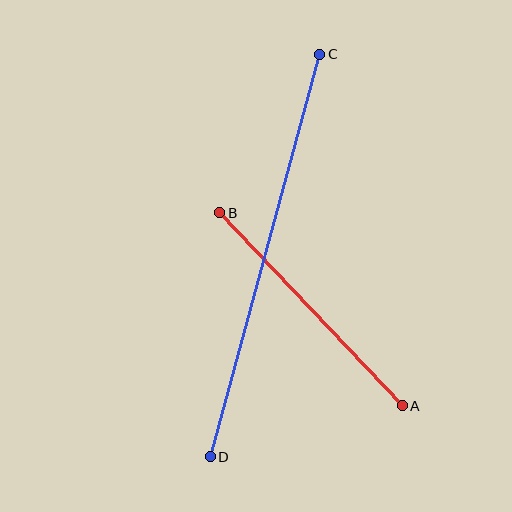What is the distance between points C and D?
The distance is approximately 417 pixels.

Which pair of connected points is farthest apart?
Points C and D are farthest apart.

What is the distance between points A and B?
The distance is approximately 266 pixels.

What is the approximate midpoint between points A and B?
The midpoint is at approximately (311, 309) pixels.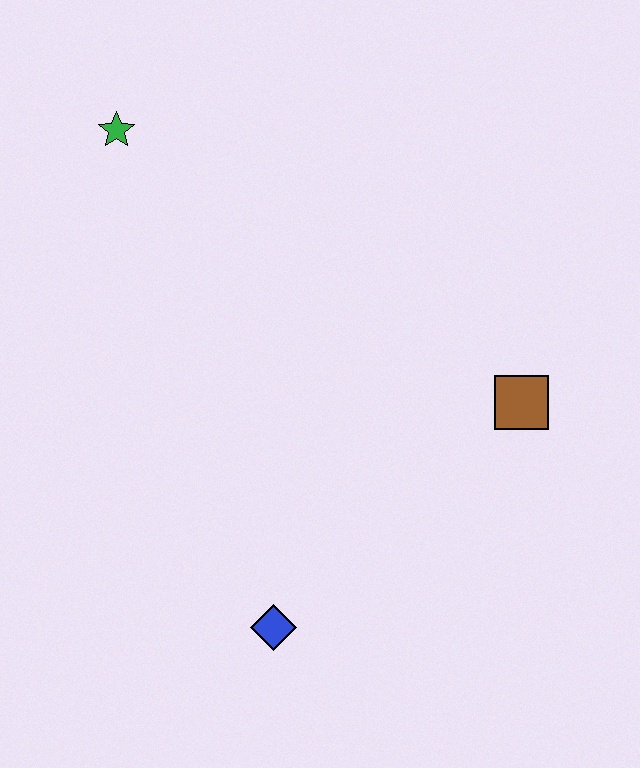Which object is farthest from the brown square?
The green star is farthest from the brown square.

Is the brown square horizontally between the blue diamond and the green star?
No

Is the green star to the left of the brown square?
Yes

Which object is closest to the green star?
The brown square is closest to the green star.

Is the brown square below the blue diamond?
No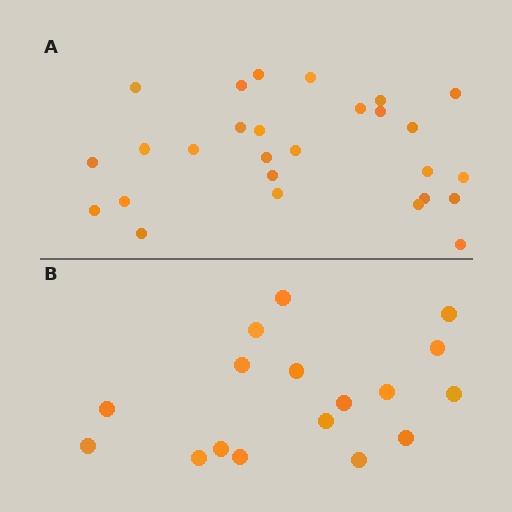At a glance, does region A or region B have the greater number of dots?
Region A (the top region) has more dots.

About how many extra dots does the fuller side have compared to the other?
Region A has roughly 10 or so more dots than region B.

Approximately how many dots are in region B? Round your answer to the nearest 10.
About 20 dots. (The exact count is 17, which rounds to 20.)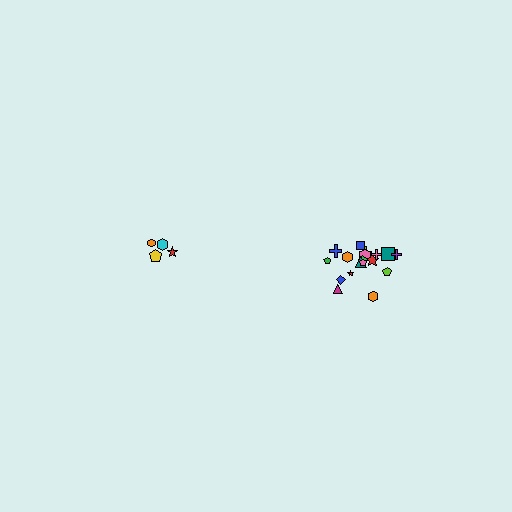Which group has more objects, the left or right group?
The right group.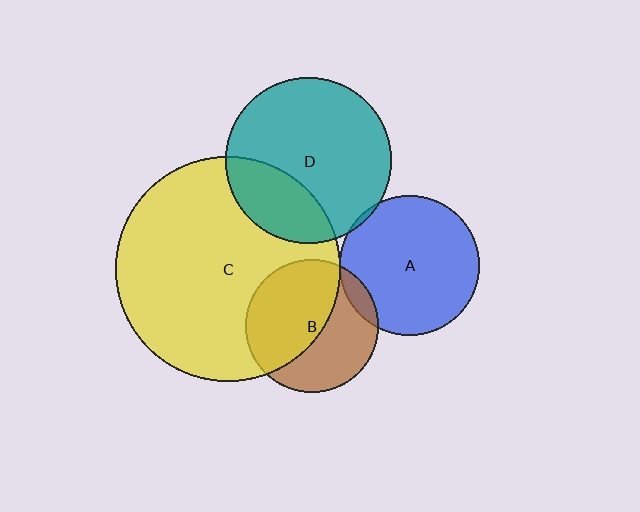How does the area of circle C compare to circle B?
Approximately 2.9 times.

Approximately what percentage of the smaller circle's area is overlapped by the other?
Approximately 10%.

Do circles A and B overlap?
Yes.